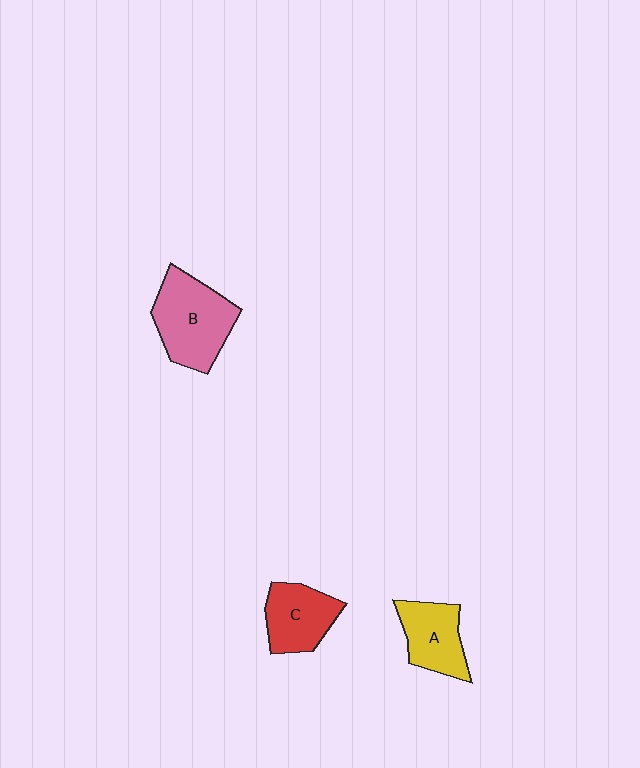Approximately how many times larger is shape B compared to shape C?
Approximately 1.4 times.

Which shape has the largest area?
Shape B (pink).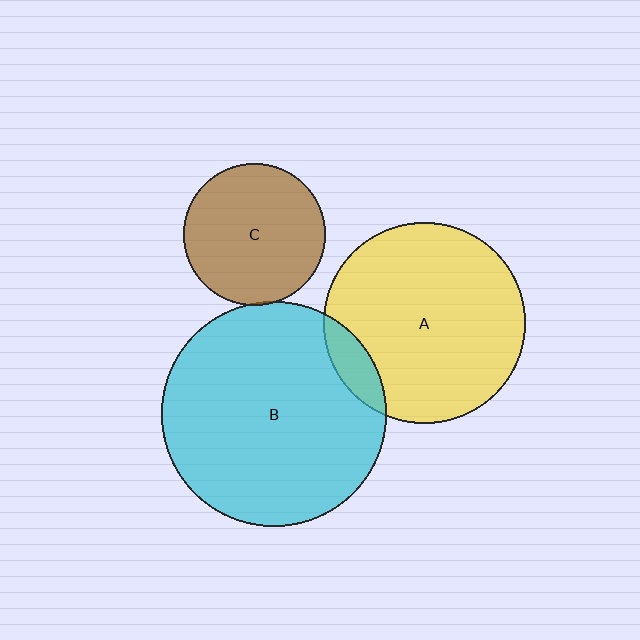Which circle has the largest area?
Circle B (cyan).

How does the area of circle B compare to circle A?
Approximately 1.2 times.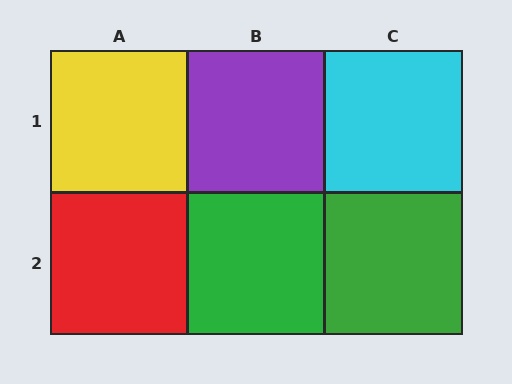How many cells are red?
1 cell is red.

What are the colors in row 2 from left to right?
Red, green, green.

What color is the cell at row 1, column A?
Yellow.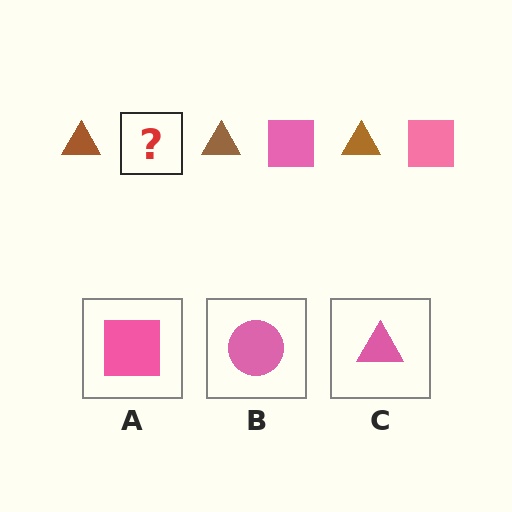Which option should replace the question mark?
Option A.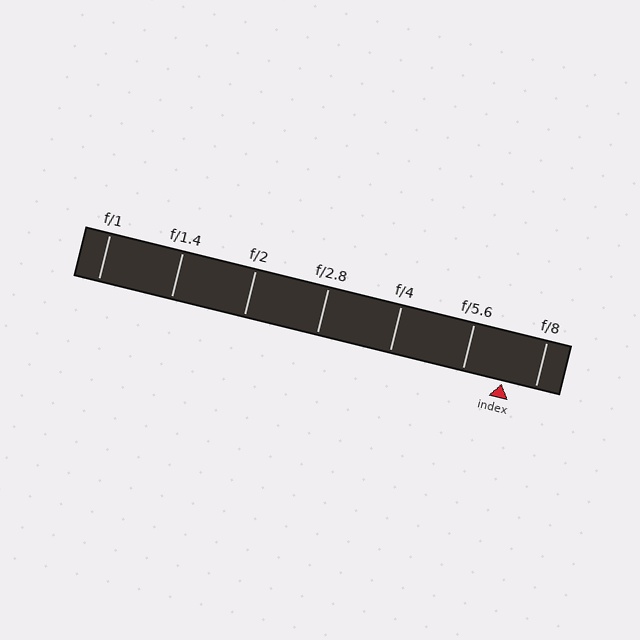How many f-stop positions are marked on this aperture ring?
There are 7 f-stop positions marked.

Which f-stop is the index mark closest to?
The index mark is closest to f/8.